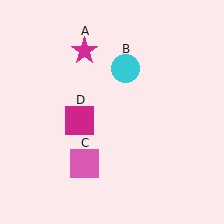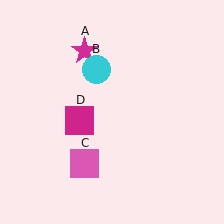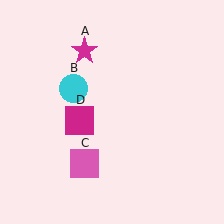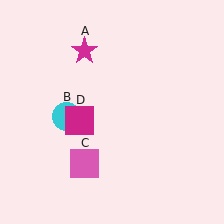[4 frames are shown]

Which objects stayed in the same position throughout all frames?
Magenta star (object A) and pink square (object C) and magenta square (object D) remained stationary.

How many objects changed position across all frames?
1 object changed position: cyan circle (object B).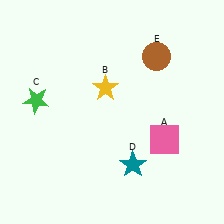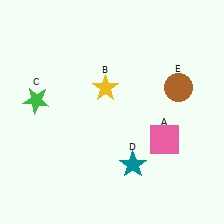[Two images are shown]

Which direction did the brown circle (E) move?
The brown circle (E) moved down.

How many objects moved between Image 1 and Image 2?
1 object moved between the two images.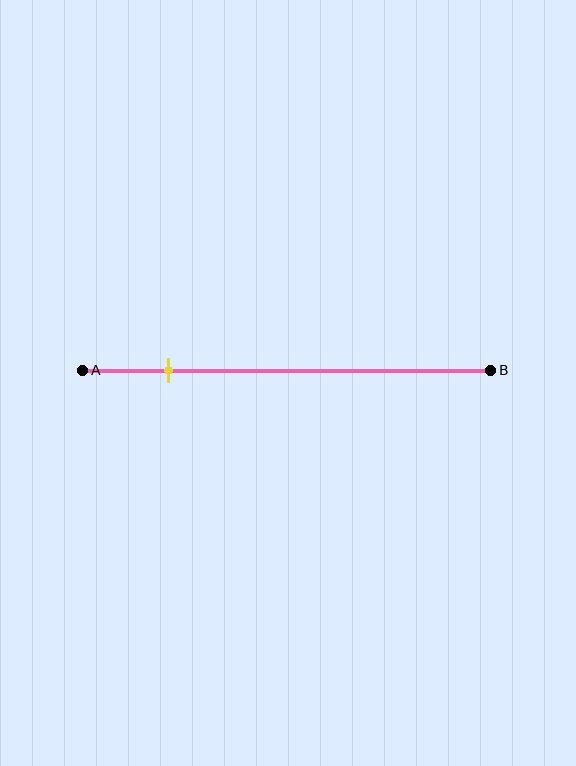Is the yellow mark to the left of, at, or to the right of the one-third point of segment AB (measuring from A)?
The yellow mark is to the left of the one-third point of segment AB.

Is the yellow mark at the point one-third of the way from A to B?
No, the mark is at about 20% from A, not at the 33% one-third point.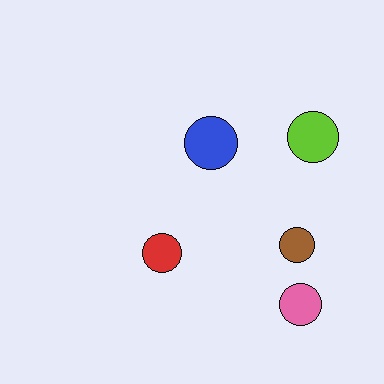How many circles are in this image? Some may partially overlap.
There are 5 circles.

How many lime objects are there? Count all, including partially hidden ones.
There is 1 lime object.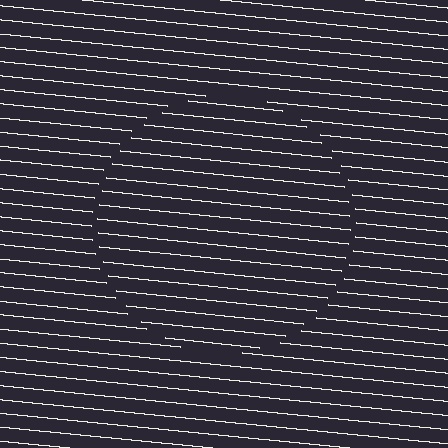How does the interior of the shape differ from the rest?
The interior of the shape contains the same grating, shifted by half a period — the contour is defined by the phase discontinuity where line-ends from the inner and outer gratings abut.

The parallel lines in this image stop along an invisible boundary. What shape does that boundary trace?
An illusory circle. The interior of the shape contains the same grating, shifted by half a period — the contour is defined by the phase discontinuity where line-ends from the inner and outer gratings abut.